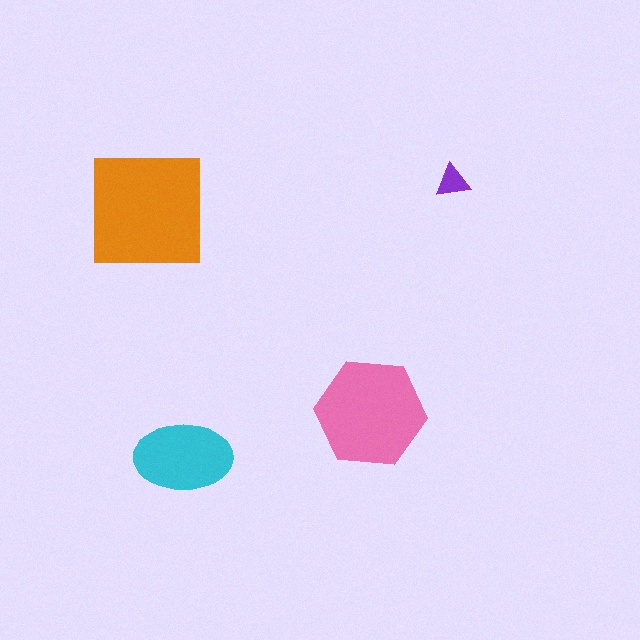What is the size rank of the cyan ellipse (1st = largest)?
3rd.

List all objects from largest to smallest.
The orange square, the pink hexagon, the cyan ellipse, the purple triangle.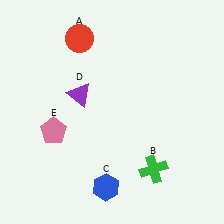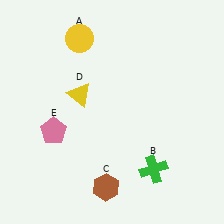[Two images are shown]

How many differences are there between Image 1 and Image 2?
There are 3 differences between the two images.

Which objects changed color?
A changed from red to yellow. C changed from blue to brown. D changed from purple to yellow.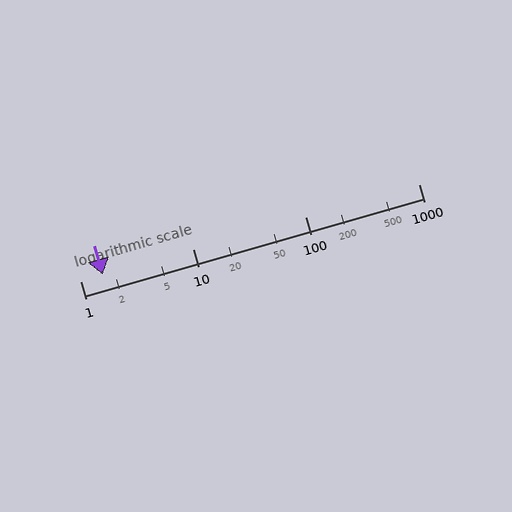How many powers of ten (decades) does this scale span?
The scale spans 3 decades, from 1 to 1000.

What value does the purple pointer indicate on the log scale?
The pointer indicates approximately 1.6.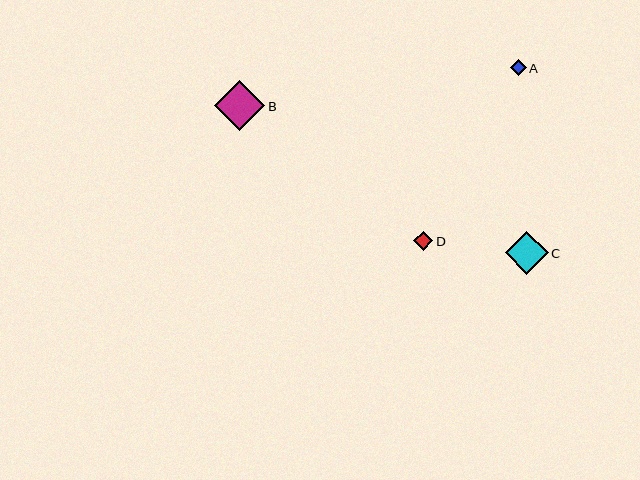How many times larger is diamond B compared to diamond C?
Diamond B is approximately 1.2 times the size of diamond C.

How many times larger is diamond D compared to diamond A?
Diamond D is approximately 1.2 times the size of diamond A.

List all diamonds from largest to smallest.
From largest to smallest: B, C, D, A.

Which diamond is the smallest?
Diamond A is the smallest with a size of approximately 16 pixels.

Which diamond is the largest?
Diamond B is the largest with a size of approximately 50 pixels.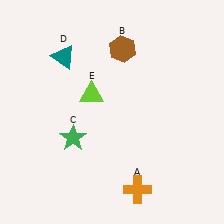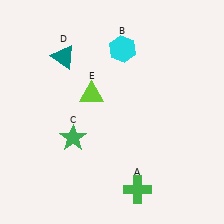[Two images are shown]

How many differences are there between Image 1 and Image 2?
There are 2 differences between the two images.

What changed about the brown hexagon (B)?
In Image 1, B is brown. In Image 2, it changed to cyan.